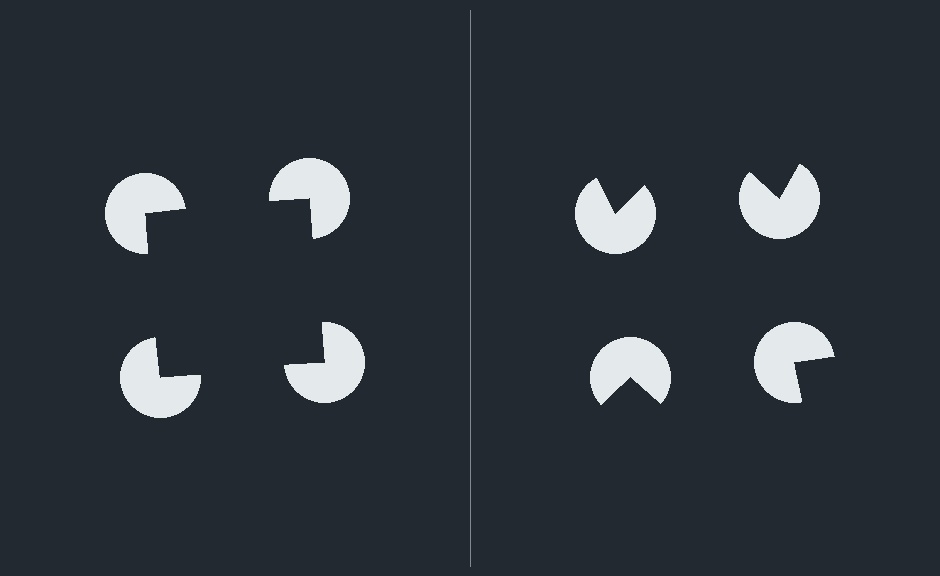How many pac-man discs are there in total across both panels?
8 — 4 on each side.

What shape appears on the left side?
An illusory square.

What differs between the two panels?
The pac-man discs are positioned identically on both sides; only the wedge orientations differ. On the left they align to a square; on the right they are misaligned.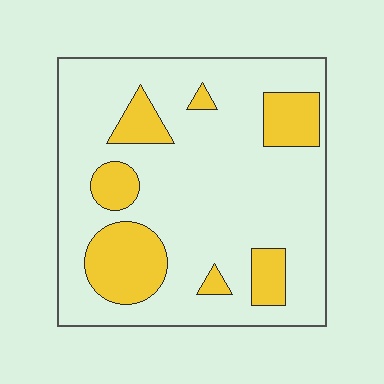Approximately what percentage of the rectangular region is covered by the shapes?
Approximately 20%.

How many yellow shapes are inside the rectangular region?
7.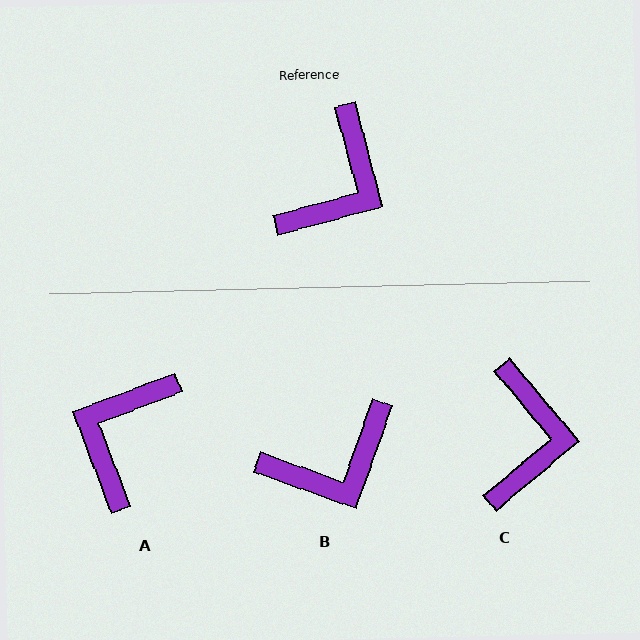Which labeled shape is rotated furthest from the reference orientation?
A, about 174 degrees away.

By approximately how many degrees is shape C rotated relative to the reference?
Approximately 25 degrees counter-clockwise.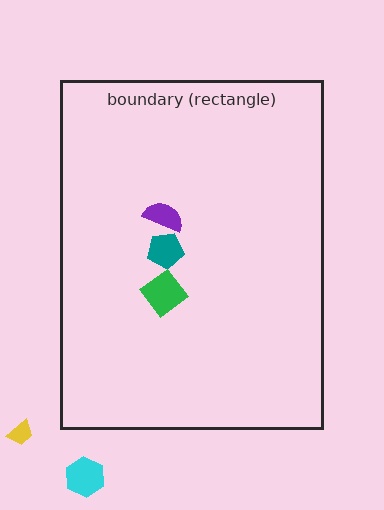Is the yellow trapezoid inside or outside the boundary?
Outside.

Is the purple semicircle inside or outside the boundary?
Inside.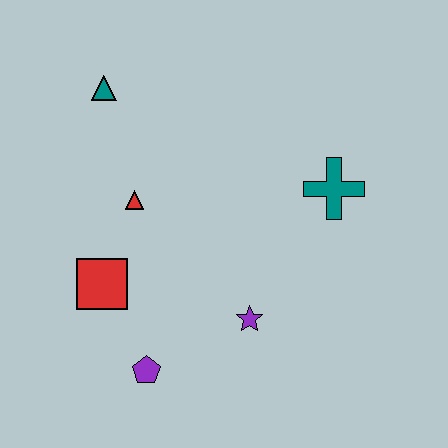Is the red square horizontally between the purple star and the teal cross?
No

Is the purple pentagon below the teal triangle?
Yes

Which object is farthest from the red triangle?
The teal cross is farthest from the red triangle.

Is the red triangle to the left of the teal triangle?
No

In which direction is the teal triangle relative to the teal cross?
The teal triangle is to the left of the teal cross.